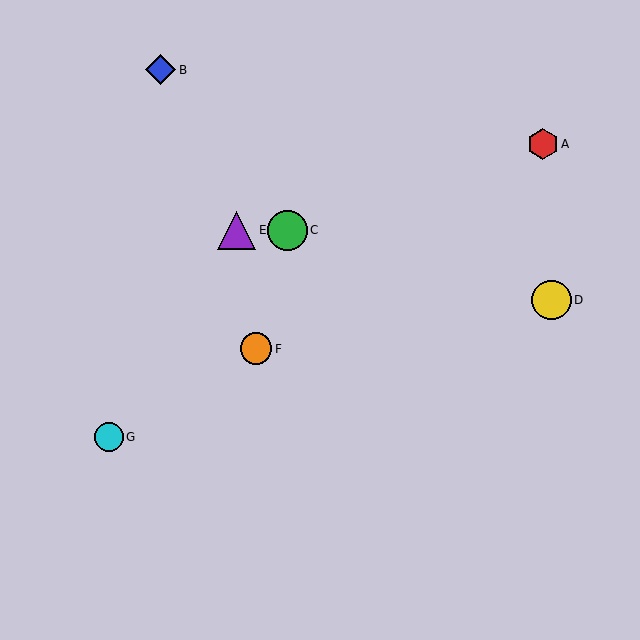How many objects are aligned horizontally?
2 objects (C, E) are aligned horizontally.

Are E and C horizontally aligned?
Yes, both are at y≈230.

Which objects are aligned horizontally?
Objects C, E are aligned horizontally.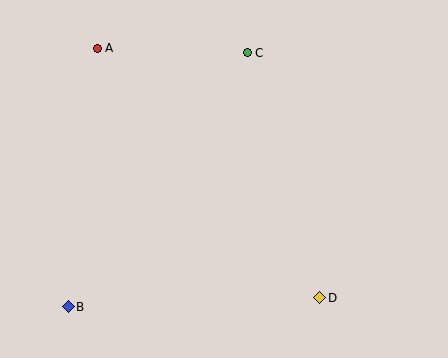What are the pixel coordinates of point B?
Point B is at (68, 307).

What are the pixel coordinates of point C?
Point C is at (247, 53).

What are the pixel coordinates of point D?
Point D is at (320, 298).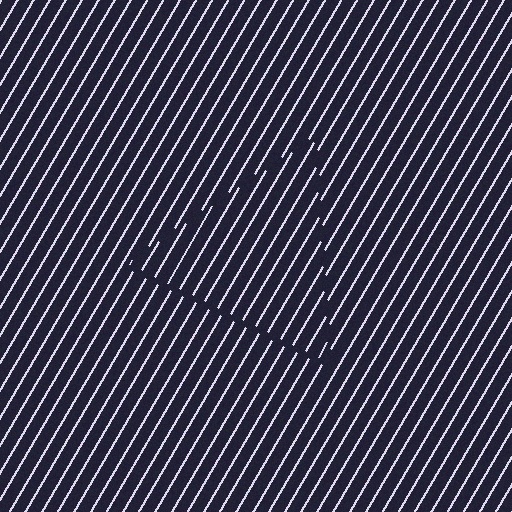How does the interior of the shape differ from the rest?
The interior of the shape contains the same grating, shifted by half a period — the contour is defined by the phase discontinuity where line-ends from the inner and outer gratings abut.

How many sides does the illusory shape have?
3 sides — the line-ends trace a triangle.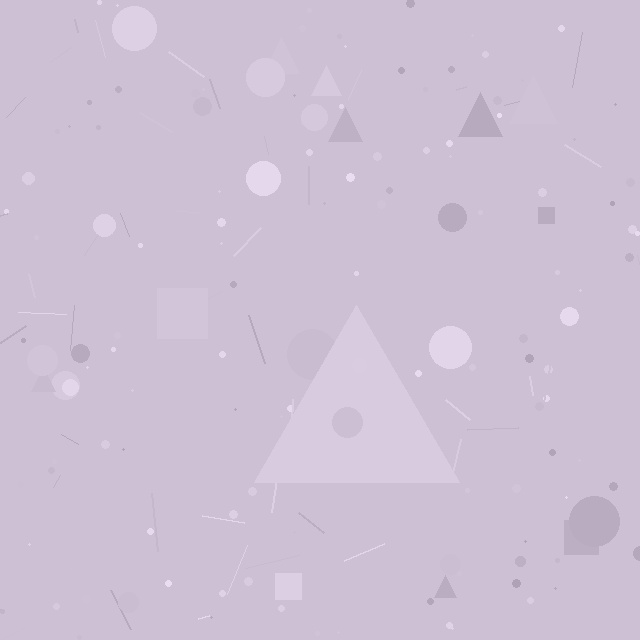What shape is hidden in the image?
A triangle is hidden in the image.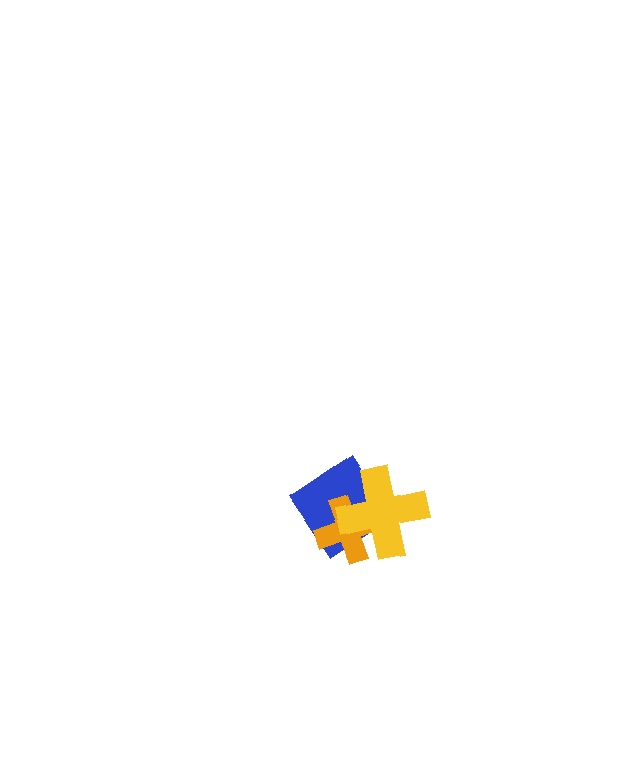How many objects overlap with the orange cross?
2 objects overlap with the orange cross.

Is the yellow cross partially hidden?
No, no other shape covers it.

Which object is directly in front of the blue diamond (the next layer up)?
The orange cross is directly in front of the blue diamond.